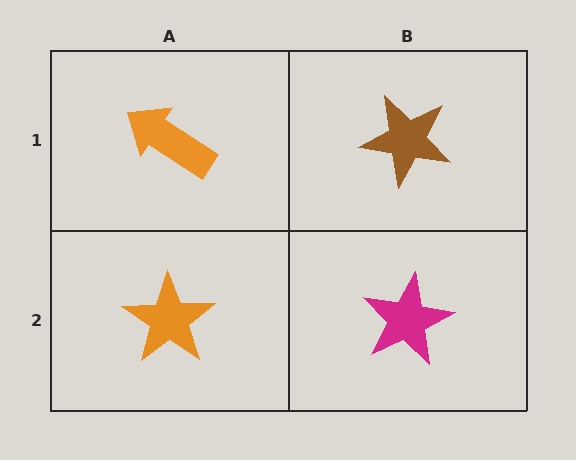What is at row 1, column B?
A brown star.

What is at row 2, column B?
A magenta star.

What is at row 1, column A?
An orange arrow.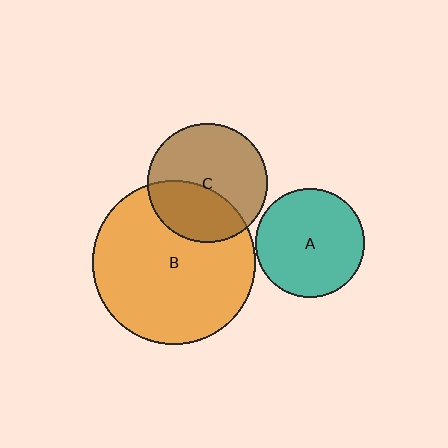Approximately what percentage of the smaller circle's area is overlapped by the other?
Approximately 40%.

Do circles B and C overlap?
Yes.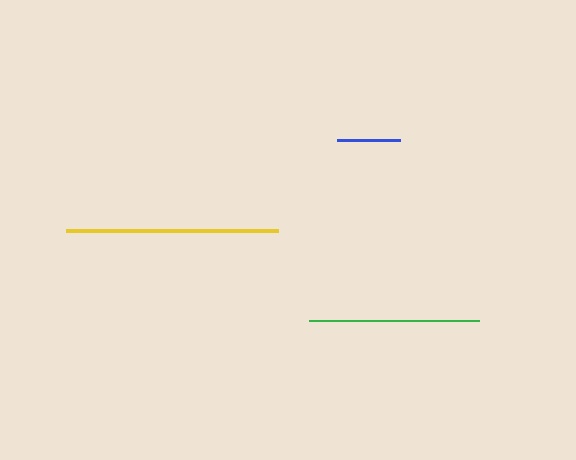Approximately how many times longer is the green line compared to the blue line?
The green line is approximately 2.7 times the length of the blue line.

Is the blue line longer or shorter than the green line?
The green line is longer than the blue line.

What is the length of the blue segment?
The blue segment is approximately 63 pixels long.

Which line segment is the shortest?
The blue line is the shortest at approximately 63 pixels.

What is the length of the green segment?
The green segment is approximately 170 pixels long.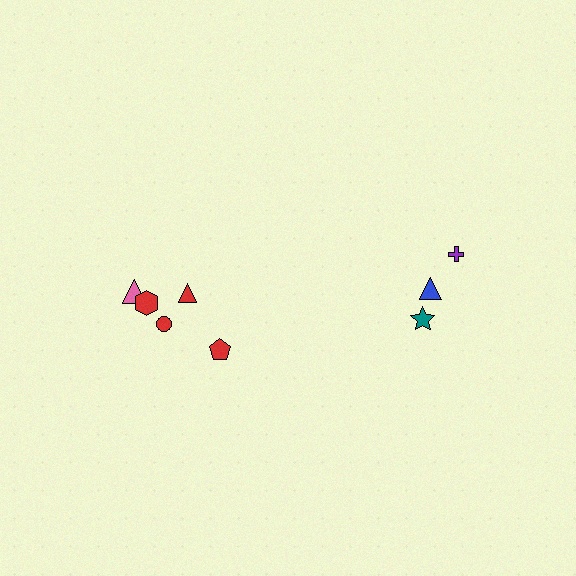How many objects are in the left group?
There are 5 objects.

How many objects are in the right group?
There are 3 objects.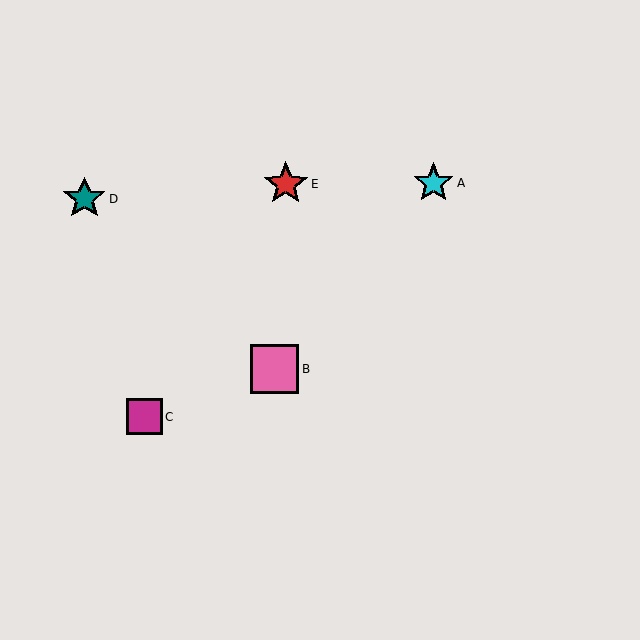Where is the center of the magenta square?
The center of the magenta square is at (144, 417).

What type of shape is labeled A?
Shape A is a cyan star.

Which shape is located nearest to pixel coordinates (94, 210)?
The teal star (labeled D) at (84, 199) is nearest to that location.